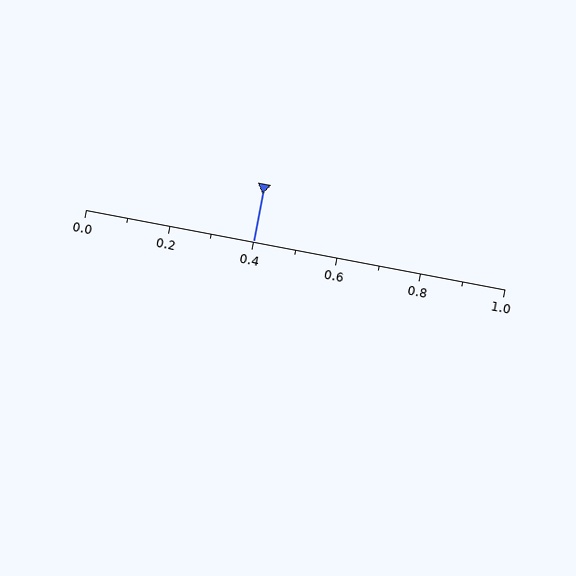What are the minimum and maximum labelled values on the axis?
The axis runs from 0.0 to 1.0.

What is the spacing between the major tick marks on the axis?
The major ticks are spaced 0.2 apart.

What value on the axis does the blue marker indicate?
The marker indicates approximately 0.4.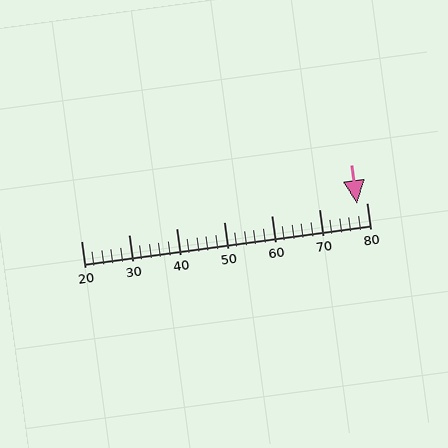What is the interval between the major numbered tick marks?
The major tick marks are spaced 10 units apart.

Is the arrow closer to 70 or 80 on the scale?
The arrow is closer to 80.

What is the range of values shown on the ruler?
The ruler shows values from 20 to 80.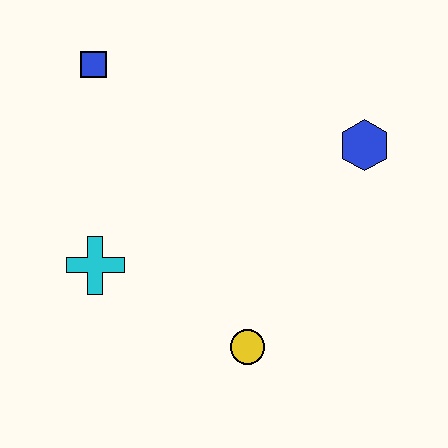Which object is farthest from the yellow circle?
The blue square is farthest from the yellow circle.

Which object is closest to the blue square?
The cyan cross is closest to the blue square.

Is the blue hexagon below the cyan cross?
No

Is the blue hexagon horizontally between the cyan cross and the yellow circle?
No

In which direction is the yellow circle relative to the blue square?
The yellow circle is below the blue square.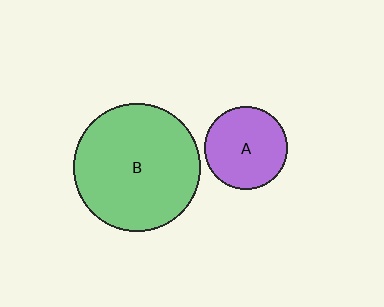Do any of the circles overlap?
No, none of the circles overlap.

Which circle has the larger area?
Circle B (green).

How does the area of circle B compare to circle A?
Approximately 2.4 times.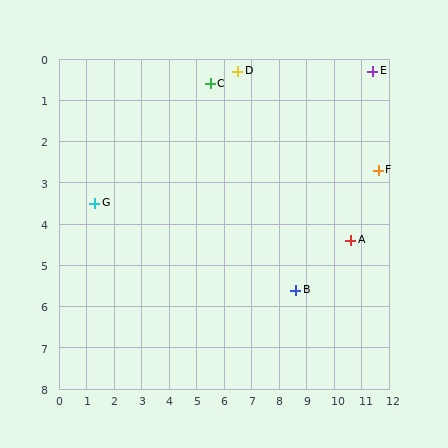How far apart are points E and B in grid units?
Points E and B are about 6.0 grid units apart.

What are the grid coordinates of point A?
Point A is at approximately (10.6, 4.4).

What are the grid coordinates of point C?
Point C is at approximately (5.5, 0.6).